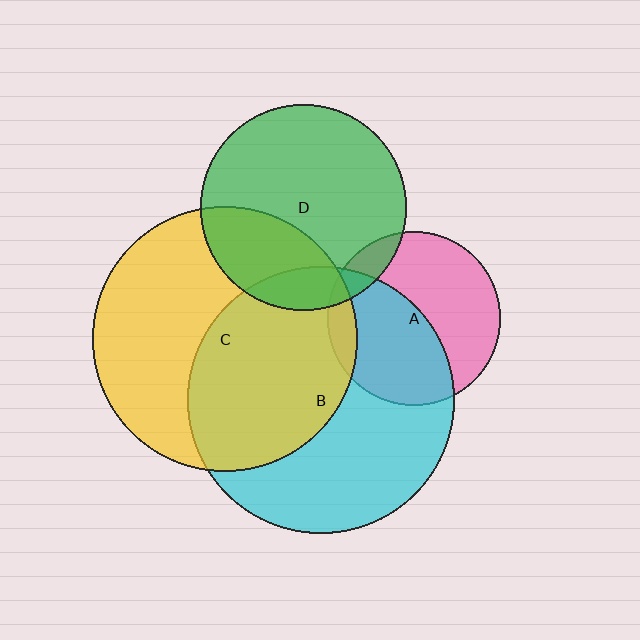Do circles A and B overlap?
Yes.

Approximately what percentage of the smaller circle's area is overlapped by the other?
Approximately 50%.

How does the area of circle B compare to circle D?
Approximately 1.7 times.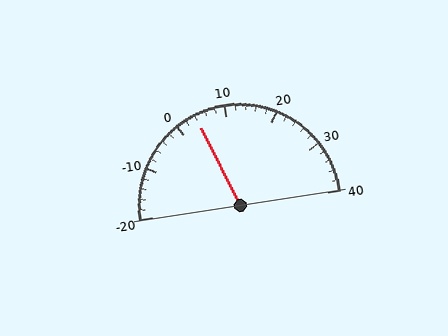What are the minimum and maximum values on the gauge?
The gauge ranges from -20 to 40.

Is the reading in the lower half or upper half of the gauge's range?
The reading is in the lower half of the range (-20 to 40).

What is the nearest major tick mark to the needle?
The nearest major tick mark is 0.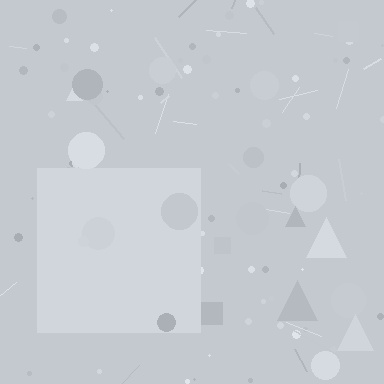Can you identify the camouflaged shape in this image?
The camouflaged shape is a square.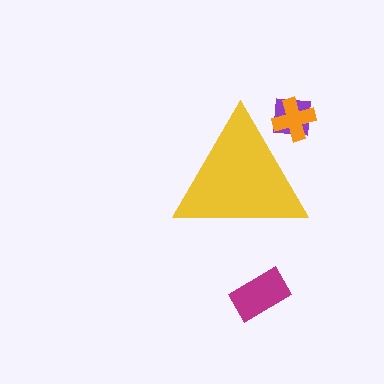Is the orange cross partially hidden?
Yes, the orange cross is partially hidden behind the yellow triangle.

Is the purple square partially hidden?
Yes, the purple square is partially hidden behind the yellow triangle.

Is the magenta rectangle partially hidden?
No, the magenta rectangle is fully visible.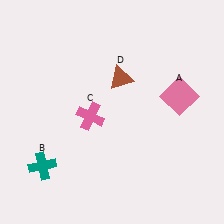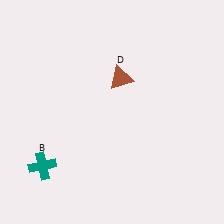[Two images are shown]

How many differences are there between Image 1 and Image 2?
There are 2 differences between the two images.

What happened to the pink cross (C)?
The pink cross (C) was removed in Image 2. It was in the bottom-left area of Image 1.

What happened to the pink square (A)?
The pink square (A) was removed in Image 2. It was in the top-right area of Image 1.